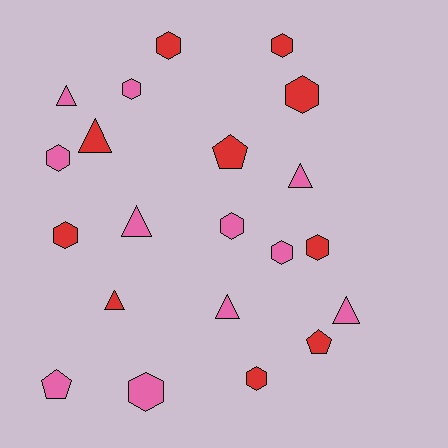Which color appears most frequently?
Pink, with 11 objects.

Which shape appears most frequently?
Hexagon, with 11 objects.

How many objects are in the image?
There are 21 objects.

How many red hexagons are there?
There are 6 red hexagons.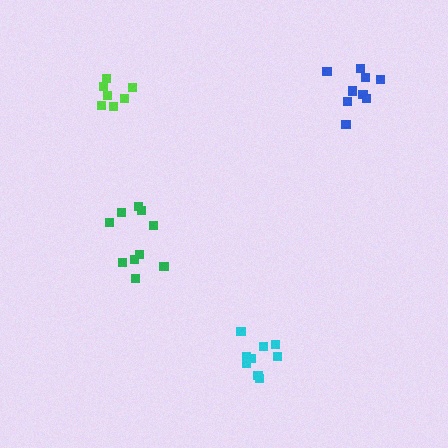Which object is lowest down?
The cyan cluster is bottommost.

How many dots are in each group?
Group 1: 7 dots, Group 2: 9 dots, Group 3: 9 dots, Group 4: 10 dots (35 total).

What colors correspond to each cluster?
The clusters are colored: lime, blue, cyan, green.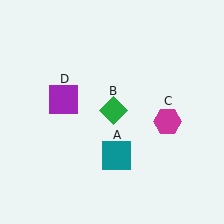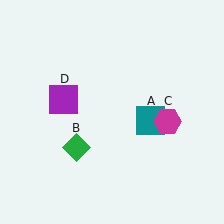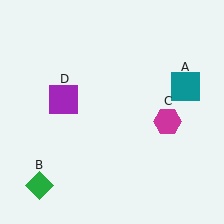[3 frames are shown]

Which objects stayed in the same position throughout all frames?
Magenta hexagon (object C) and purple square (object D) remained stationary.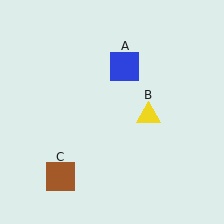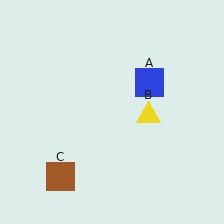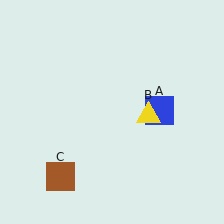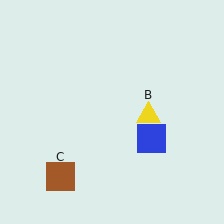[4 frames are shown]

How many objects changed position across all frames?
1 object changed position: blue square (object A).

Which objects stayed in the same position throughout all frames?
Yellow triangle (object B) and brown square (object C) remained stationary.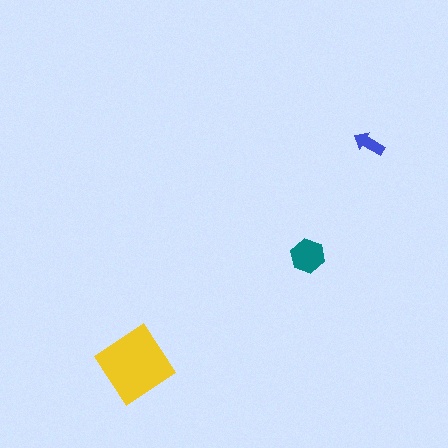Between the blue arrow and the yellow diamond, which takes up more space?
The yellow diamond.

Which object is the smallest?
The blue arrow.